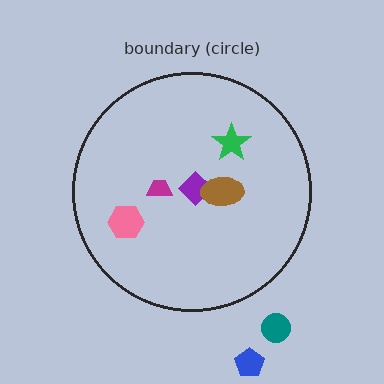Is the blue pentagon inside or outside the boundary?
Outside.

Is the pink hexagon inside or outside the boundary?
Inside.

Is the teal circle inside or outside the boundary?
Outside.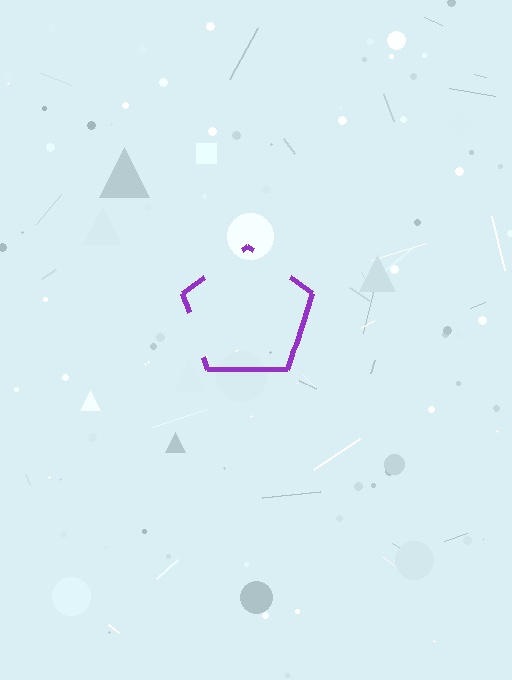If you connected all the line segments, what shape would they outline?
They would outline a pentagon.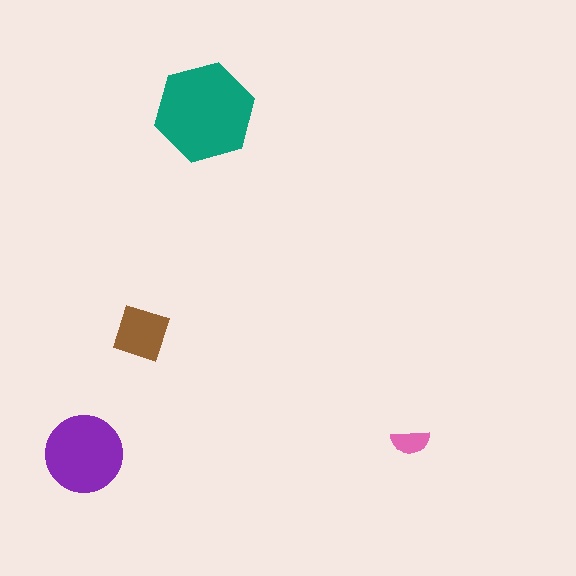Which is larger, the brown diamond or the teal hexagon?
The teal hexagon.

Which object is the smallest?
The pink semicircle.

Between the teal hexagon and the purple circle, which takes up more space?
The teal hexagon.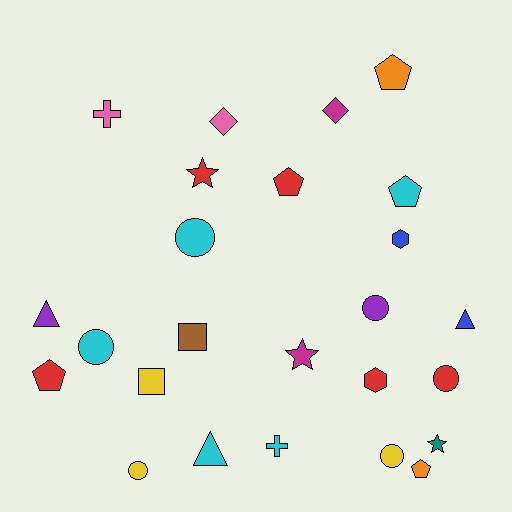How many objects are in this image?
There are 25 objects.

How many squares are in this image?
There are 2 squares.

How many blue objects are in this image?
There are 2 blue objects.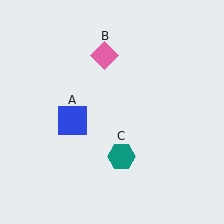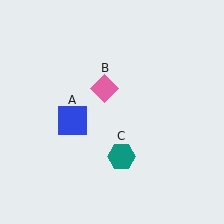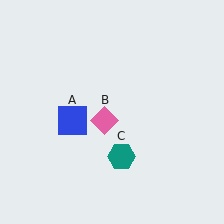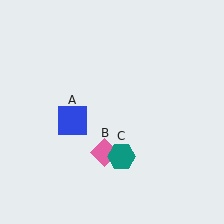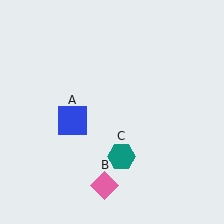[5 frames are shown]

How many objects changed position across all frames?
1 object changed position: pink diamond (object B).